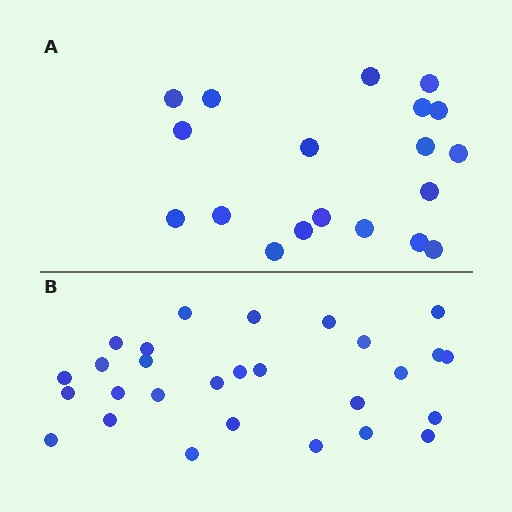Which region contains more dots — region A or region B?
Region B (the bottom region) has more dots.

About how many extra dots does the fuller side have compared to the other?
Region B has roughly 8 or so more dots than region A.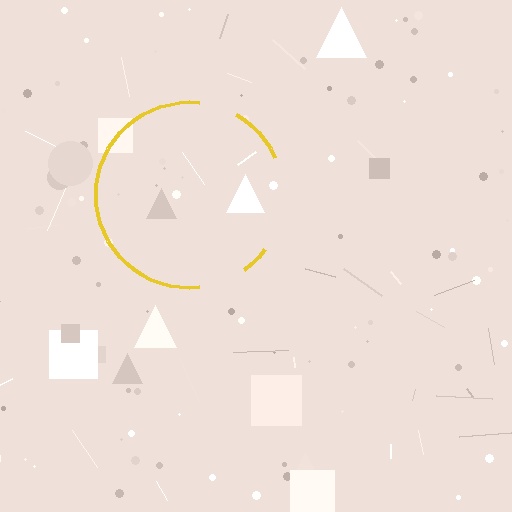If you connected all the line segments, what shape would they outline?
They would outline a circle.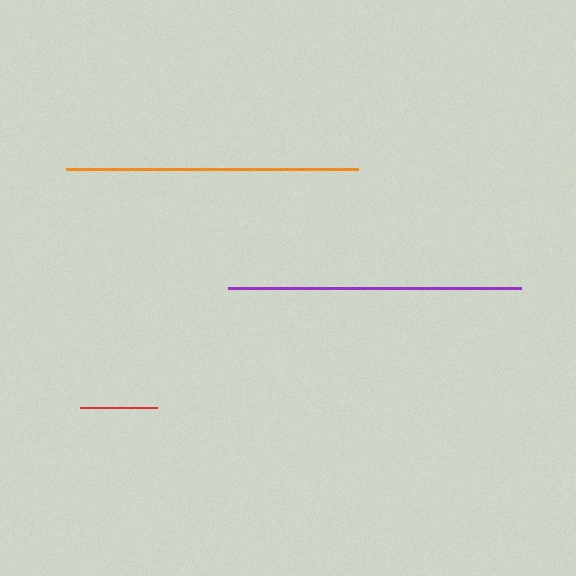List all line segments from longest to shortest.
From longest to shortest: purple, orange, red.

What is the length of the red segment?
The red segment is approximately 78 pixels long.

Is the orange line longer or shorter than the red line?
The orange line is longer than the red line.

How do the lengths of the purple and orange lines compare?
The purple and orange lines are approximately the same length.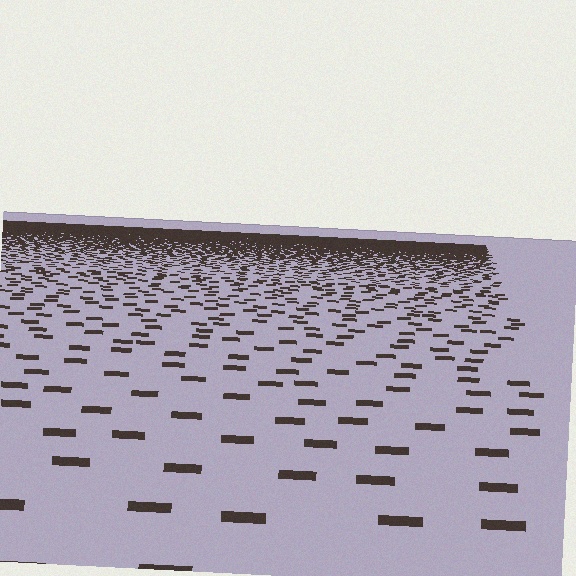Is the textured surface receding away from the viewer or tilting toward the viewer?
The surface is receding away from the viewer. Texture elements get smaller and denser toward the top.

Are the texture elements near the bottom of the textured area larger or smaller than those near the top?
Larger. Near the bottom, elements are closer to the viewer and appear at a bigger on-screen size.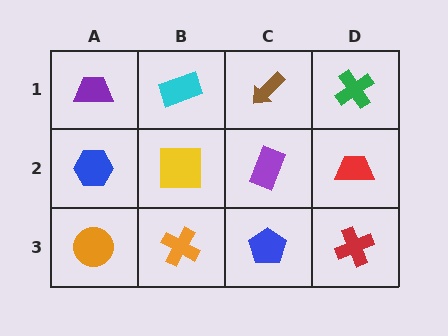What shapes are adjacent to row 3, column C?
A purple rectangle (row 2, column C), an orange cross (row 3, column B), a red cross (row 3, column D).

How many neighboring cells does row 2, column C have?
4.